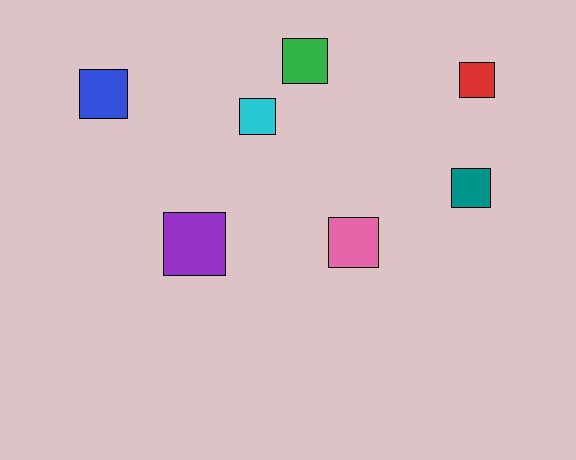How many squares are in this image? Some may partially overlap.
There are 7 squares.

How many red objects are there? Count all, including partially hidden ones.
There is 1 red object.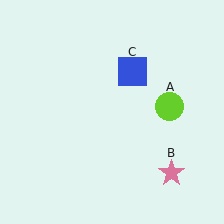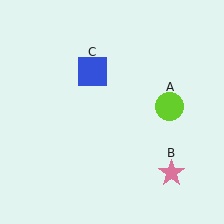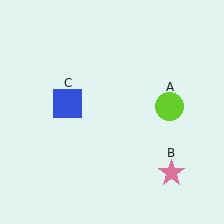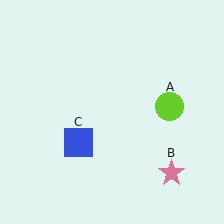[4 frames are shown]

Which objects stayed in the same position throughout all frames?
Lime circle (object A) and pink star (object B) remained stationary.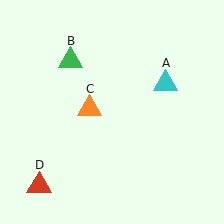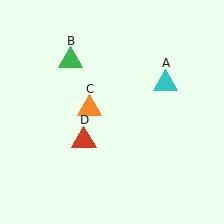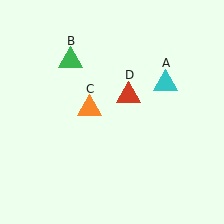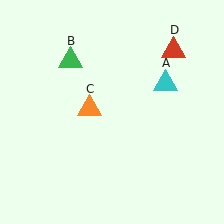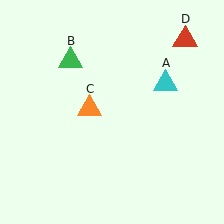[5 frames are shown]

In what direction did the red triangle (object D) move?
The red triangle (object D) moved up and to the right.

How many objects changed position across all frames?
1 object changed position: red triangle (object D).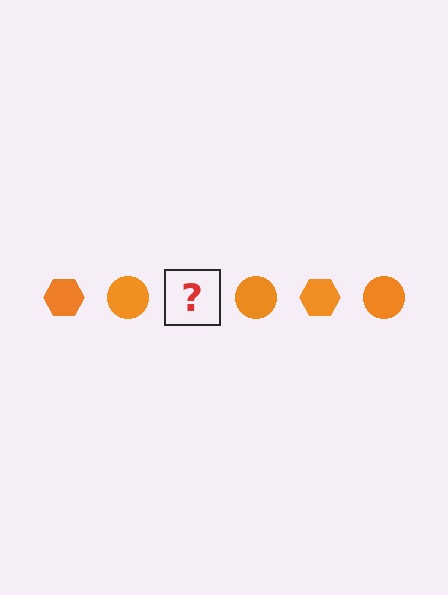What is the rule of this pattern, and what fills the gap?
The rule is that the pattern cycles through hexagon, circle shapes in orange. The gap should be filled with an orange hexagon.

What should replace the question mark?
The question mark should be replaced with an orange hexagon.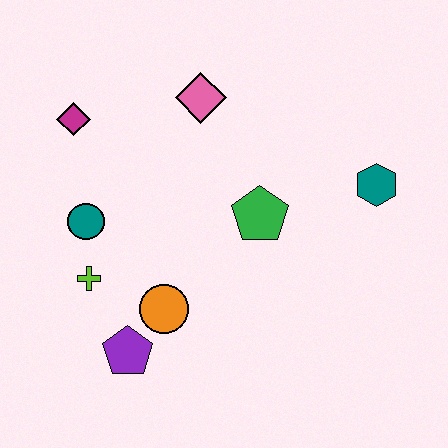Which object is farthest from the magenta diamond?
The teal hexagon is farthest from the magenta diamond.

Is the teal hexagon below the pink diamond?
Yes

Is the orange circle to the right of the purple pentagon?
Yes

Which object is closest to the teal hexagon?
The green pentagon is closest to the teal hexagon.